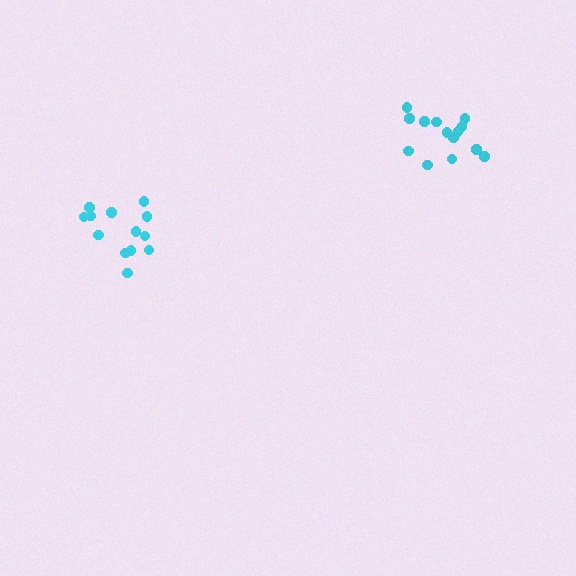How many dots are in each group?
Group 1: 13 dots, Group 2: 14 dots (27 total).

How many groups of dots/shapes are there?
There are 2 groups.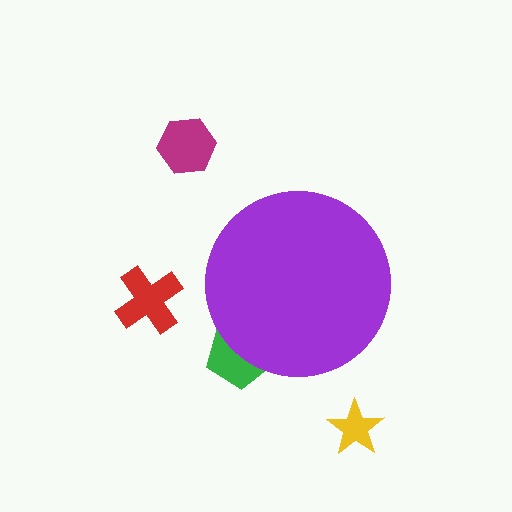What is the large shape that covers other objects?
A purple circle.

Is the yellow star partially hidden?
No, the yellow star is fully visible.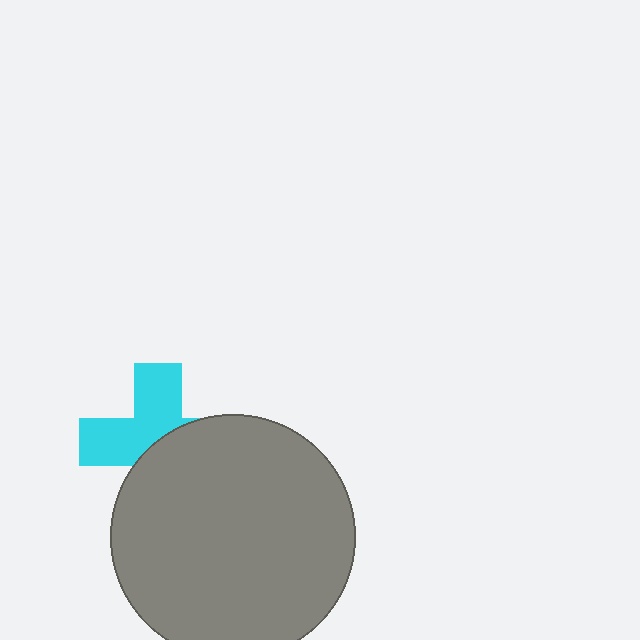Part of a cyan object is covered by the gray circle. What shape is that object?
It is a cross.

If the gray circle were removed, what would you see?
You would see the complete cyan cross.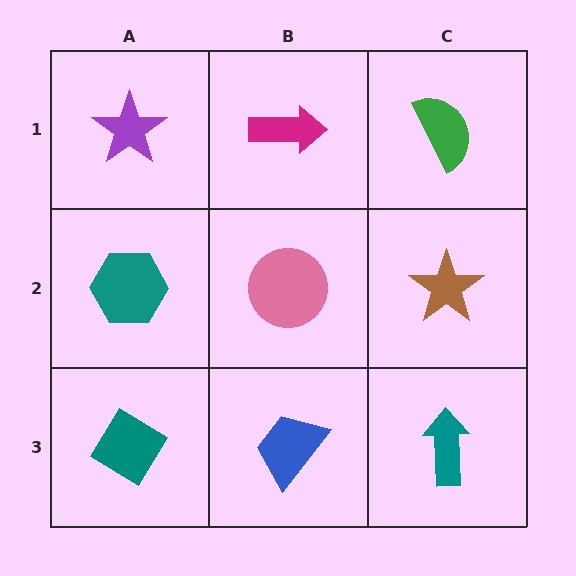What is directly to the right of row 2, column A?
A pink circle.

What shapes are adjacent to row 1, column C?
A brown star (row 2, column C), a magenta arrow (row 1, column B).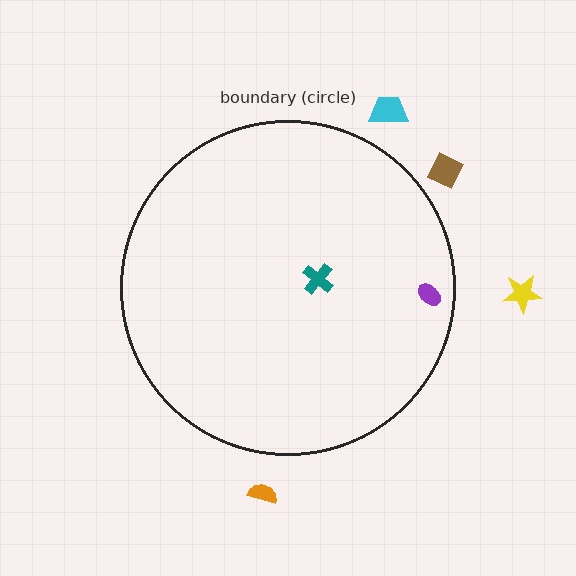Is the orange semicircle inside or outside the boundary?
Outside.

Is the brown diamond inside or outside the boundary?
Outside.